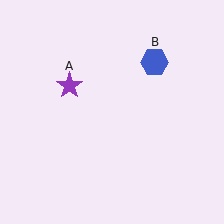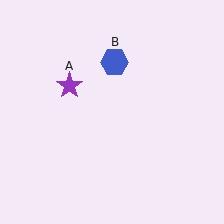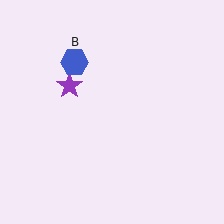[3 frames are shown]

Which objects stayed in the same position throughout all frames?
Purple star (object A) remained stationary.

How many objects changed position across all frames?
1 object changed position: blue hexagon (object B).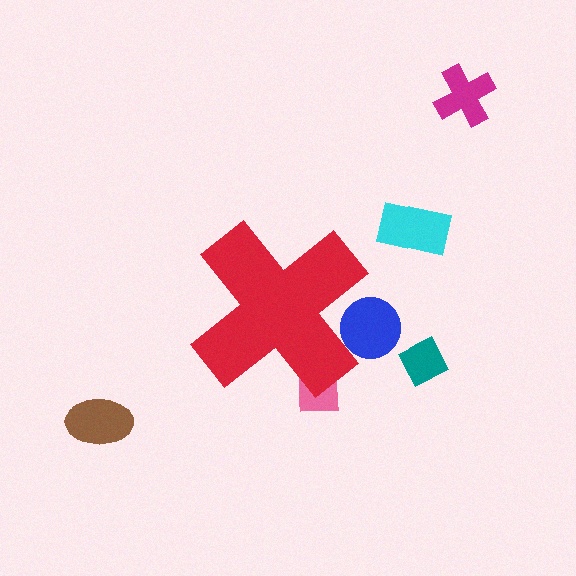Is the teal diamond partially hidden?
No, the teal diamond is fully visible.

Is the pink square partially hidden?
Yes, the pink square is partially hidden behind the red cross.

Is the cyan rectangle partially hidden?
No, the cyan rectangle is fully visible.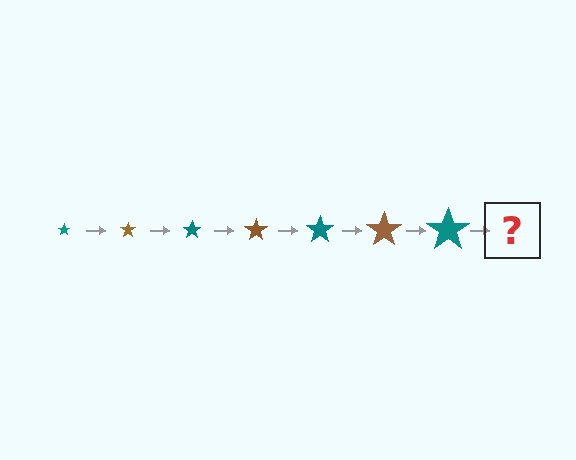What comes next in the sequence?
The next element should be a brown star, larger than the previous one.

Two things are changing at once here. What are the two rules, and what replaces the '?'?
The two rules are that the star grows larger each step and the color cycles through teal and brown. The '?' should be a brown star, larger than the previous one.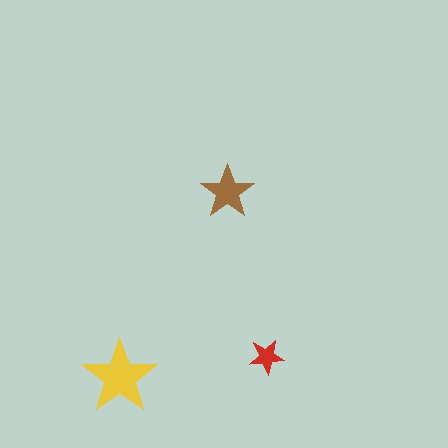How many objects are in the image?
There are 3 objects in the image.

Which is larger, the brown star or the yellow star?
The yellow one.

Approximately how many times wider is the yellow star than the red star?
About 2 times wider.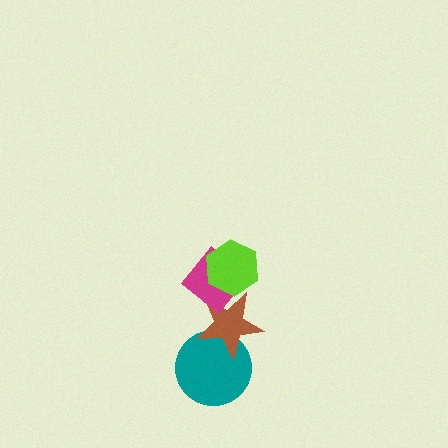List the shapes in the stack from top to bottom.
From top to bottom: the lime hexagon, the magenta diamond, the brown star, the teal circle.